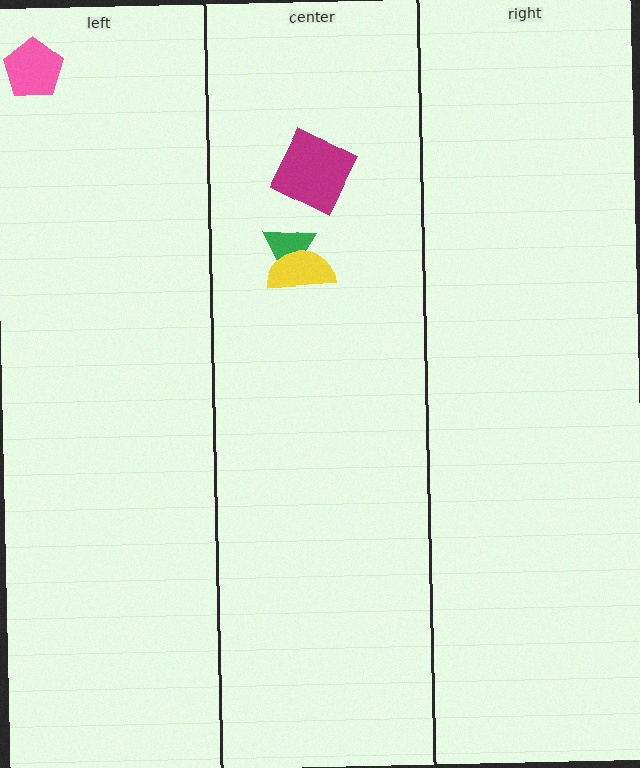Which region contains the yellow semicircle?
The center region.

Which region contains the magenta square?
The center region.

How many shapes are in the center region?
3.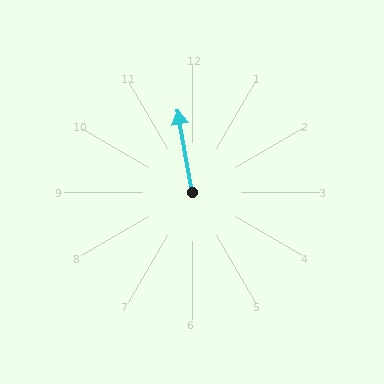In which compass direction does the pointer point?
North.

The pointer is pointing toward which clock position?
Roughly 12 o'clock.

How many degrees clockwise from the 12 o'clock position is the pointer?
Approximately 350 degrees.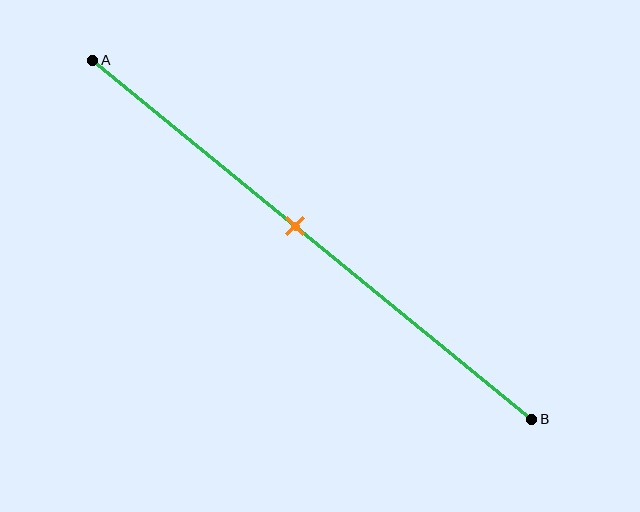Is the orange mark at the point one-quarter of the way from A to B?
No, the mark is at about 45% from A, not at the 25% one-quarter point.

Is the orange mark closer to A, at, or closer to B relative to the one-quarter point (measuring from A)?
The orange mark is closer to point B than the one-quarter point of segment AB.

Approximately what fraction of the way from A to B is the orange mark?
The orange mark is approximately 45% of the way from A to B.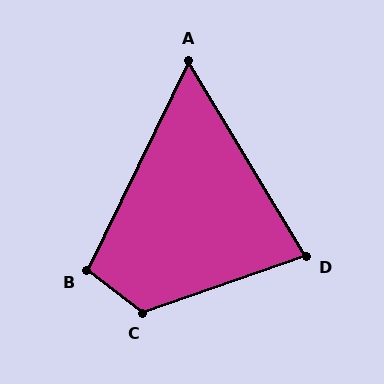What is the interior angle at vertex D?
Approximately 78 degrees (acute).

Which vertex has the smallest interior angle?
A, at approximately 57 degrees.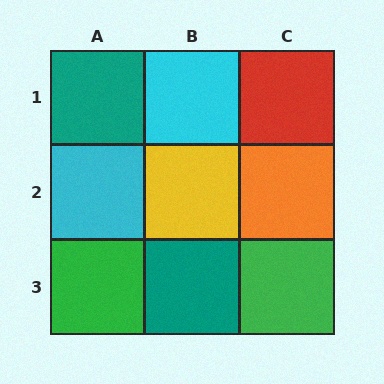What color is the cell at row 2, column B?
Yellow.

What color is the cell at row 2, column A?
Cyan.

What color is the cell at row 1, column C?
Red.